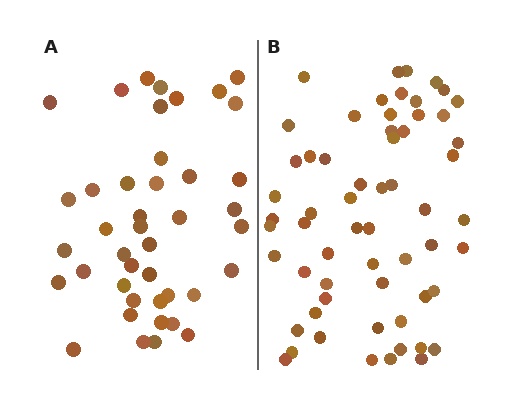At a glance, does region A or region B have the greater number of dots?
Region B (the right region) has more dots.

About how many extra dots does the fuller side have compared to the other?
Region B has approximately 20 more dots than region A.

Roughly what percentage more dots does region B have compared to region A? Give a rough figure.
About 45% more.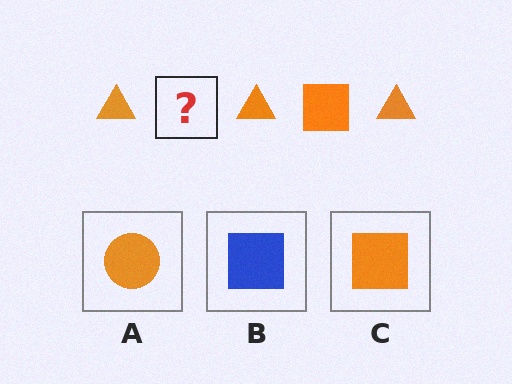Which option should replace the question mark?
Option C.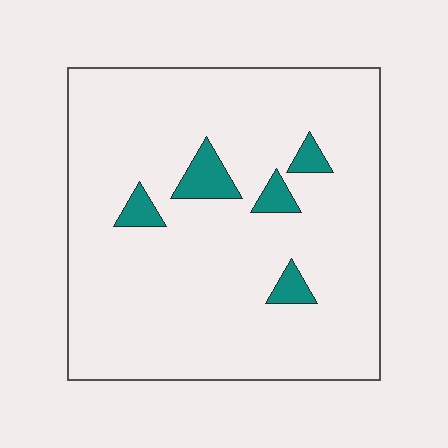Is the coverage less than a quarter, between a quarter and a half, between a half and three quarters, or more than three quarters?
Less than a quarter.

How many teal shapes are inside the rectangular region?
5.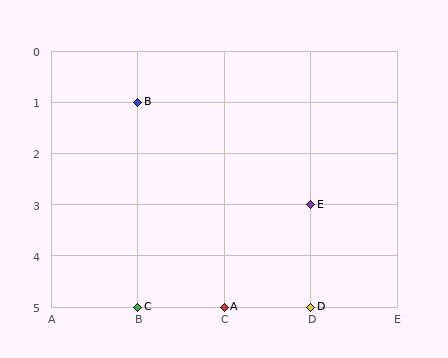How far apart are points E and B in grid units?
Points E and B are 2 columns and 2 rows apart (about 2.8 grid units diagonally).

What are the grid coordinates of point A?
Point A is at grid coordinates (C, 5).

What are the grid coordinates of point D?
Point D is at grid coordinates (D, 5).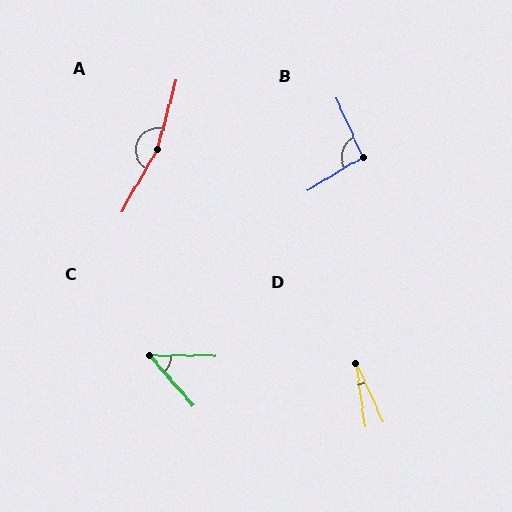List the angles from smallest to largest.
D (17°), C (49°), B (97°), A (166°).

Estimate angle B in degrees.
Approximately 97 degrees.